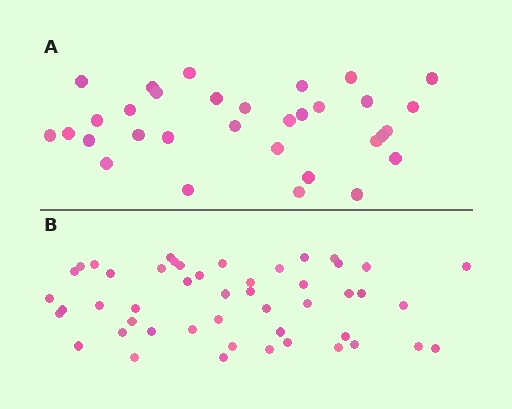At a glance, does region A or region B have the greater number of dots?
Region B (the bottom region) has more dots.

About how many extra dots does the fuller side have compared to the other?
Region B has approximately 15 more dots than region A.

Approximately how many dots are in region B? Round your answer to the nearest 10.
About 50 dots. (The exact count is 48, which rounds to 50.)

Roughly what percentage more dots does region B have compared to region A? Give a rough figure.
About 50% more.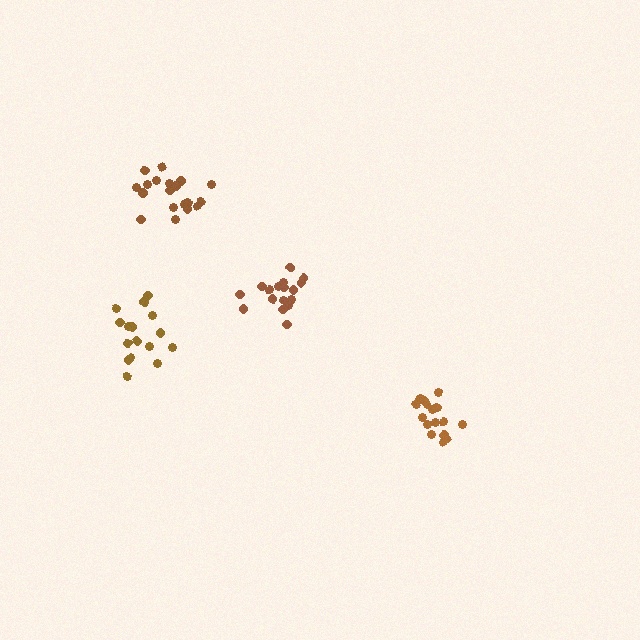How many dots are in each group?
Group 1: 17 dots, Group 2: 19 dots, Group 3: 16 dots, Group 4: 17 dots (69 total).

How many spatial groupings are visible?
There are 4 spatial groupings.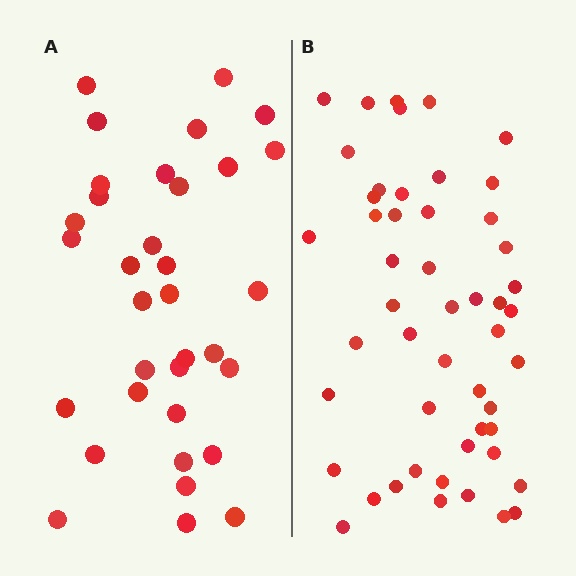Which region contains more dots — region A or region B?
Region B (the right region) has more dots.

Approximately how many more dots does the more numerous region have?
Region B has approximately 15 more dots than region A.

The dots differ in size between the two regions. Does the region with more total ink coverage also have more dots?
No. Region A has more total ink coverage because its dots are larger, but region B actually contains more individual dots. Total area can be misleading — the number of items is what matters here.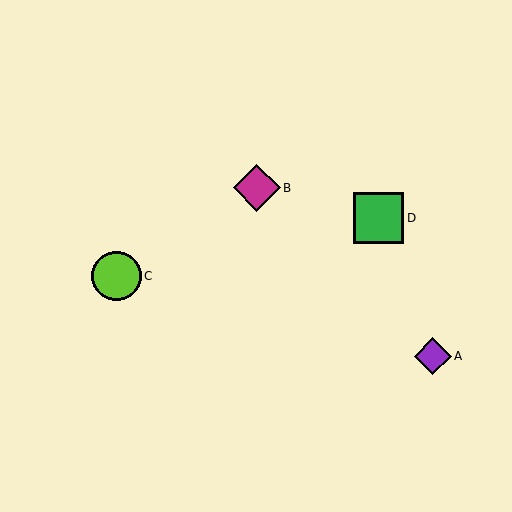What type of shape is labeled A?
Shape A is a purple diamond.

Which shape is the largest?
The green square (labeled D) is the largest.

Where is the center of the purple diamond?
The center of the purple diamond is at (433, 356).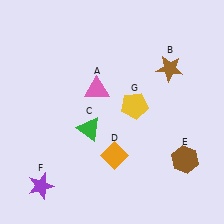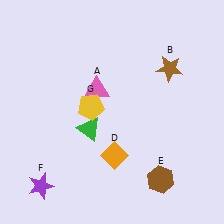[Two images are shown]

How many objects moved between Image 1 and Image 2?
2 objects moved between the two images.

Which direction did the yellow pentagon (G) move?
The yellow pentagon (G) moved left.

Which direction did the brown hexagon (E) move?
The brown hexagon (E) moved left.